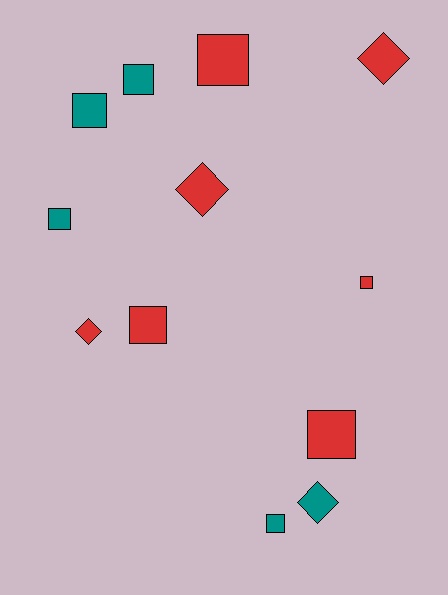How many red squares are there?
There are 4 red squares.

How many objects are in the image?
There are 12 objects.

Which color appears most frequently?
Red, with 7 objects.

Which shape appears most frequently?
Square, with 8 objects.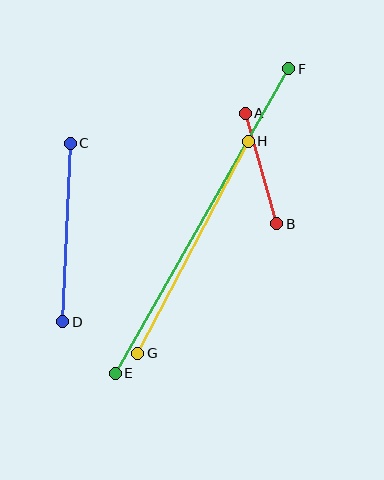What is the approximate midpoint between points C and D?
The midpoint is at approximately (67, 233) pixels.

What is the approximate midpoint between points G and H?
The midpoint is at approximately (193, 247) pixels.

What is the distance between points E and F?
The distance is approximately 350 pixels.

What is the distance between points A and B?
The distance is approximately 115 pixels.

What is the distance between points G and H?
The distance is approximately 239 pixels.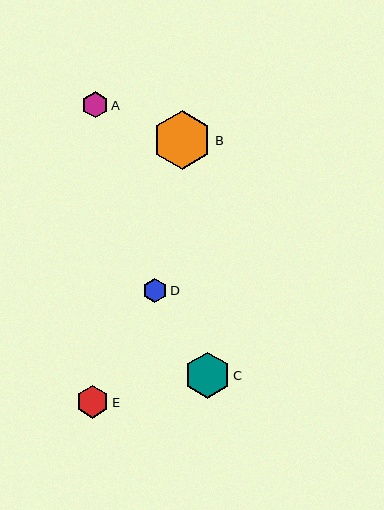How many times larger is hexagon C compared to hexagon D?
Hexagon C is approximately 1.9 times the size of hexagon D.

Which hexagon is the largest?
Hexagon B is the largest with a size of approximately 59 pixels.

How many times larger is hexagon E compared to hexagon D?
Hexagon E is approximately 1.4 times the size of hexagon D.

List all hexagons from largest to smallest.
From largest to smallest: B, C, E, A, D.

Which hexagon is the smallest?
Hexagon D is the smallest with a size of approximately 24 pixels.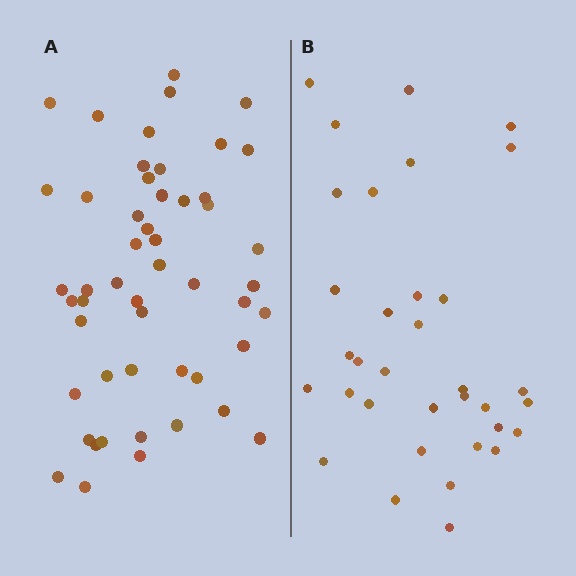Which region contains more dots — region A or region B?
Region A (the left region) has more dots.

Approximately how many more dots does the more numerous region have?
Region A has approximately 15 more dots than region B.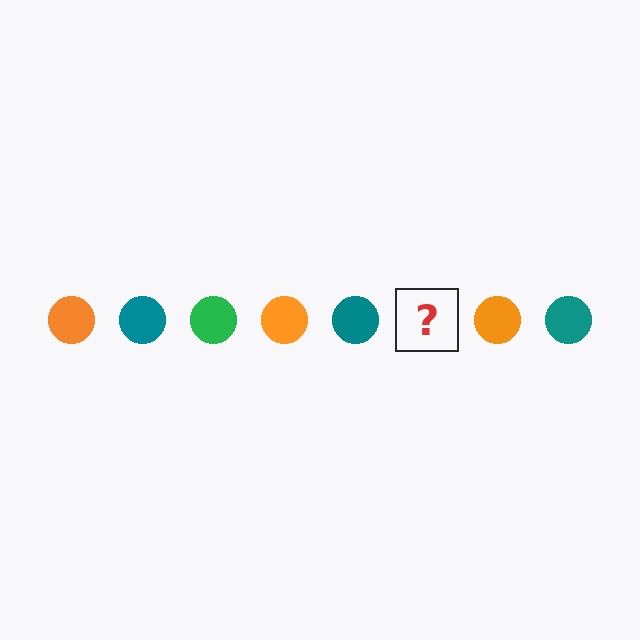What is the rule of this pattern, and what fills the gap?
The rule is that the pattern cycles through orange, teal, green circles. The gap should be filled with a green circle.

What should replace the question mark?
The question mark should be replaced with a green circle.